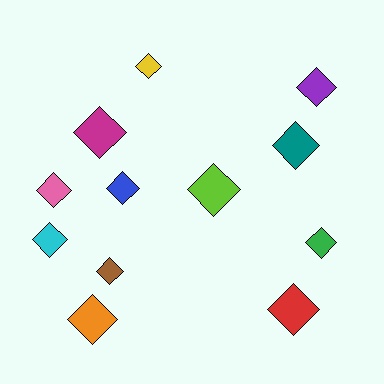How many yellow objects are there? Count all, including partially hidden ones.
There is 1 yellow object.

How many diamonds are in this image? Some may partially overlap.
There are 12 diamonds.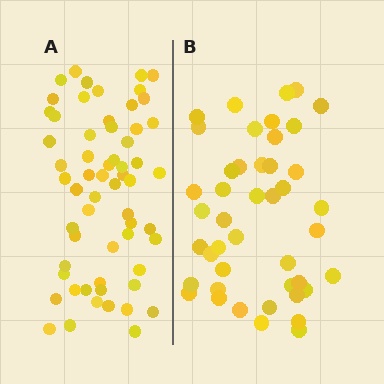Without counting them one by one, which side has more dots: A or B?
Region A (the left region) has more dots.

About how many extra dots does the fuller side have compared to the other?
Region A has approximately 15 more dots than region B.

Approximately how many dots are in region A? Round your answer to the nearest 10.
About 60 dots.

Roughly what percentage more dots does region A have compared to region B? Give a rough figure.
About 35% more.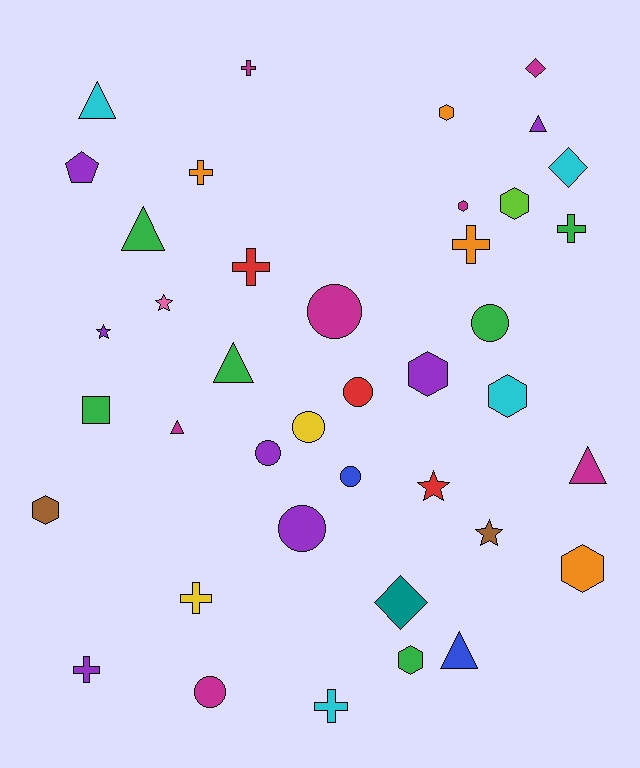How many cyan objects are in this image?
There are 4 cyan objects.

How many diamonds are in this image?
There are 3 diamonds.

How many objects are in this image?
There are 40 objects.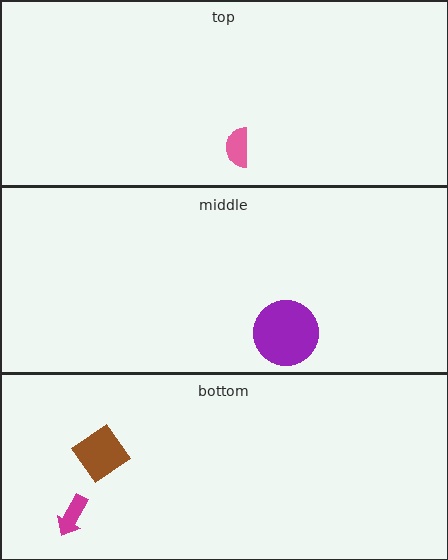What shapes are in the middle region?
The purple circle.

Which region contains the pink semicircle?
The top region.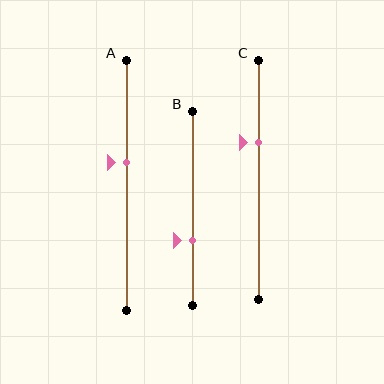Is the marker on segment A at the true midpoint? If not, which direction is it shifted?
No, the marker on segment A is shifted upward by about 9% of the segment length.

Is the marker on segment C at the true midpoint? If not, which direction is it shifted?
No, the marker on segment C is shifted upward by about 15% of the segment length.